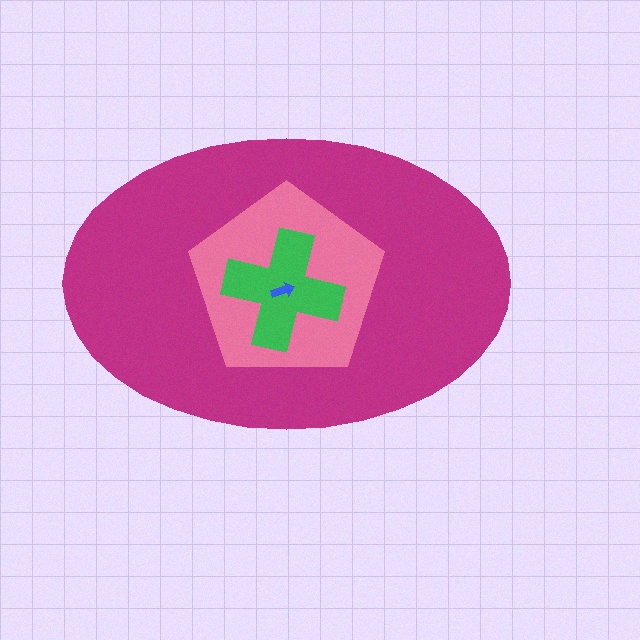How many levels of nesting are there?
4.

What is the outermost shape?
The magenta ellipse.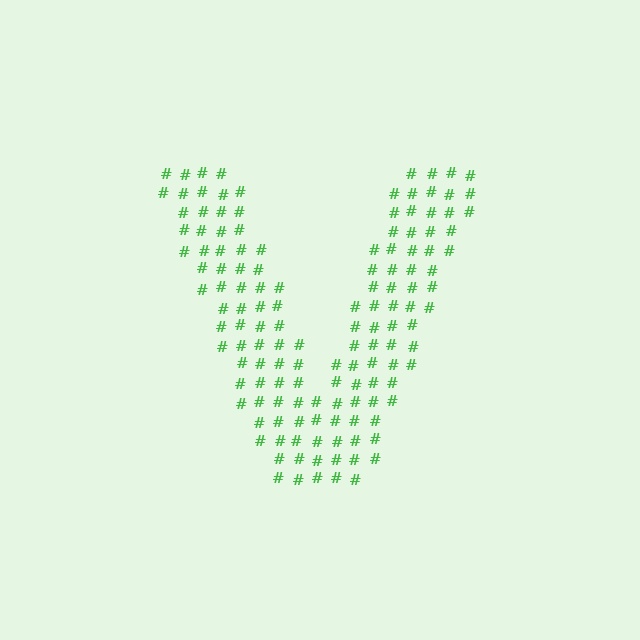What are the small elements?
The small elements are hash symbols.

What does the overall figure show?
The overall figure shows the letter V.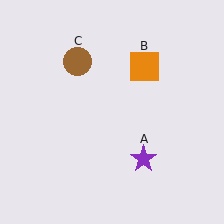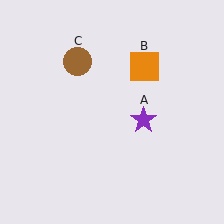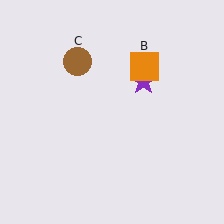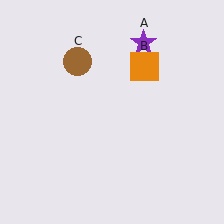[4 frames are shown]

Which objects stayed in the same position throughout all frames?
Orange square (object B) and brown circle (object C) remained stationary.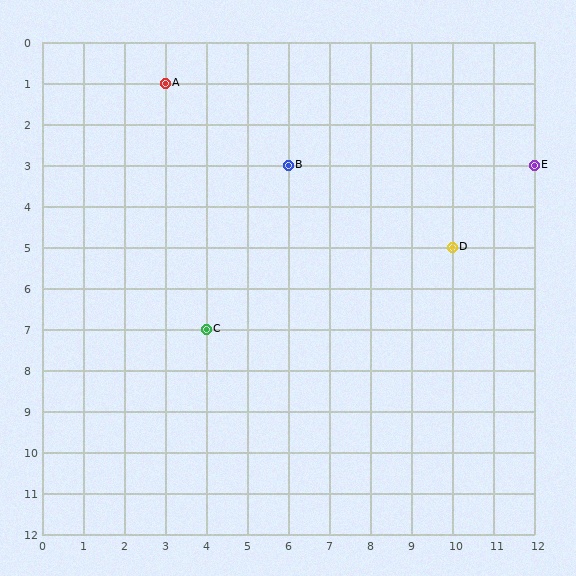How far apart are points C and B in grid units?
Points C and B are 2 columns and 4 rows apart (about 4.5 grid units diagonally).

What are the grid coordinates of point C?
Point C is at grid coordinates (4, 7).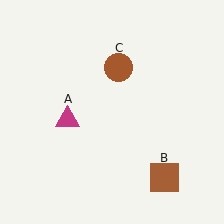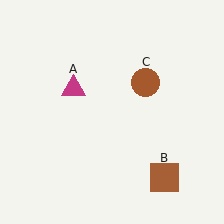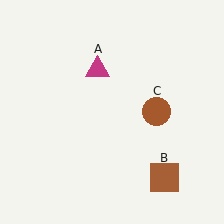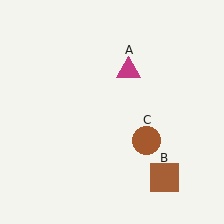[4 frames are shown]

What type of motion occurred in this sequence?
The magenta triangle (object A), brown circle (object C) rotated clockwise around the center of the scene.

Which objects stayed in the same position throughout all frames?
Brown square (object B) remained stationary.